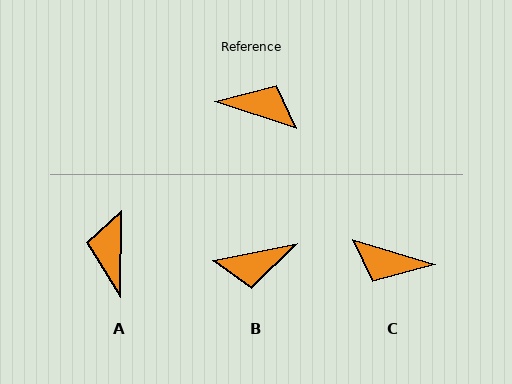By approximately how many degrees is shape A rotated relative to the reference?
Approximately 107 degrees counter-clockwise.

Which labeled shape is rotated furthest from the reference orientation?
C, about 180 degrees away.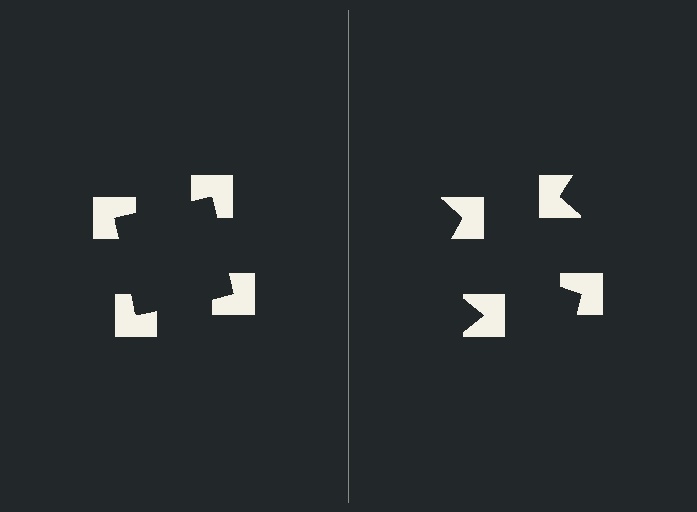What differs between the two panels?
The notched squares are positioned identically on both sides; only the wedge orientations differ. On the left they align to a square; on the right they are misaligned.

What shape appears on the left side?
An illusory square.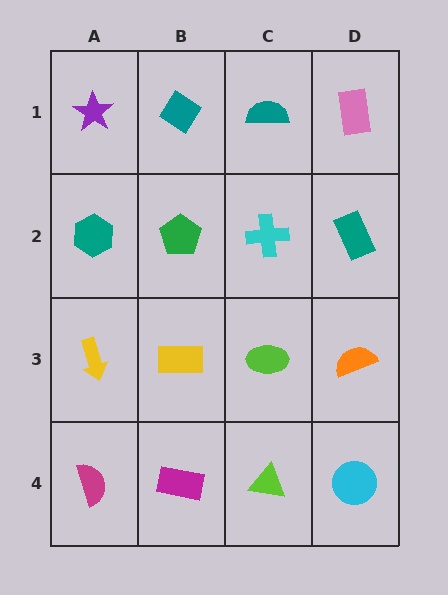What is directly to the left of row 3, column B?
A yellow arrow.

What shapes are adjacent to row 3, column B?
A green pentagon (row 2, column B), a magenta rectangle (row 4, column B), a yellow arrow (row 3, column A), a lime ellipse (row 3, column C).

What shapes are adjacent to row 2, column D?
A pink rectangle (row 1, column D), an orange semicircle (row 3, column D), a cyan cross (row 2, column C).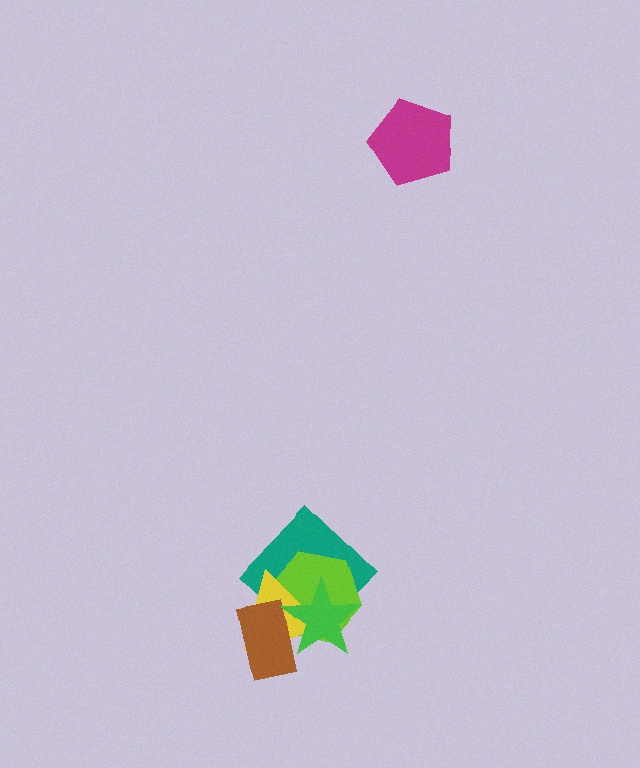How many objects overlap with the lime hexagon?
4 objects overlap with the lime hexagon.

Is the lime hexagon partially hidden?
Yes, it is partially covered by another shape.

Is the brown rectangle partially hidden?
Yes, it is partially covered by another shape.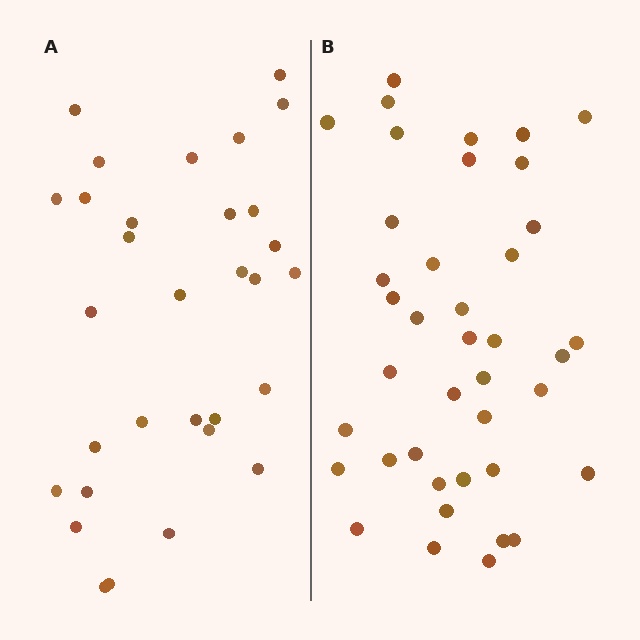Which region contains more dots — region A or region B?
Region B (the right region) has more dots.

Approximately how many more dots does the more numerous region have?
Region B has roughly 8 or so more dots than region A.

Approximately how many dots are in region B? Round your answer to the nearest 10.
About 40 dots.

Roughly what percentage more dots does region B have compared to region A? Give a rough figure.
About 30% more.